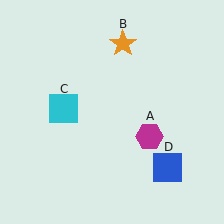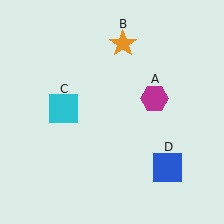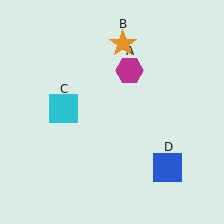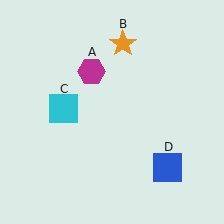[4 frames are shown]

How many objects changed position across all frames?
1 object changed position: magenta hexagon (object A).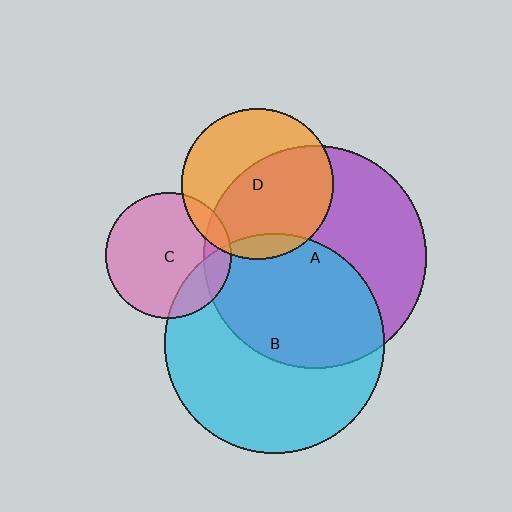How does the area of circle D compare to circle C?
Approximately 1.4 times.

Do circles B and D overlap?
Yes.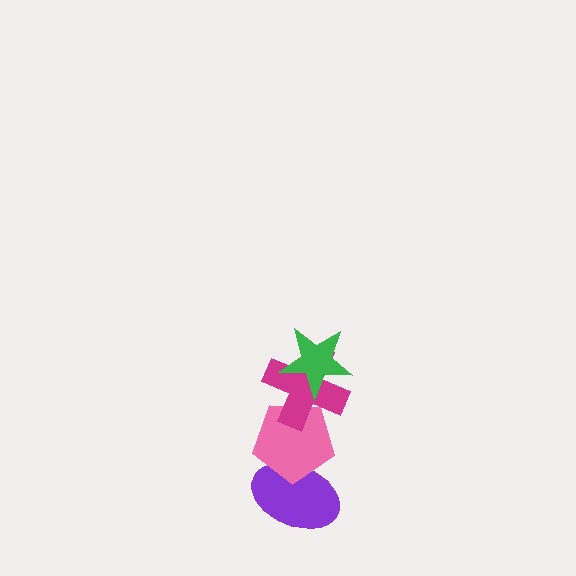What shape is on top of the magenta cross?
The green star is on top of the magenta cross.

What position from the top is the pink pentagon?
The pink pentagon is 3rd from the top.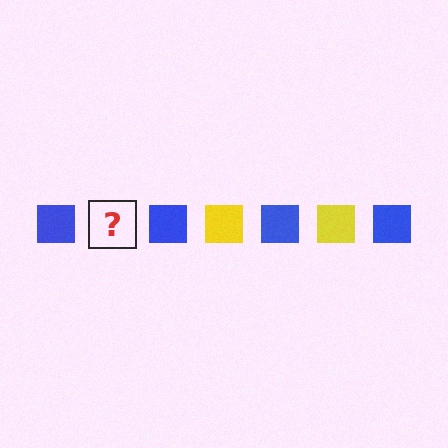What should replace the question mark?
The question mark should be replaced with a yellow square.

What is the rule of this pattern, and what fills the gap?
The rule is that the pattern cycles through blue, yellow squares. The gap should be filled with a yellow square.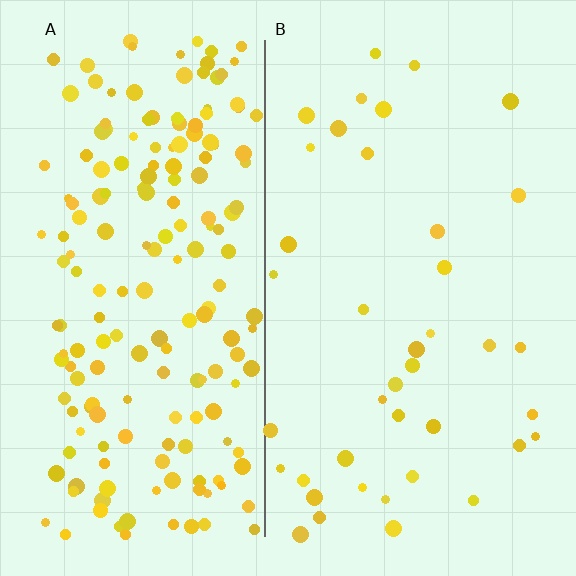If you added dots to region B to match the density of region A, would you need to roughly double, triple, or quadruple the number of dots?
Approximately quadruple.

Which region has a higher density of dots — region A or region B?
A (the left).